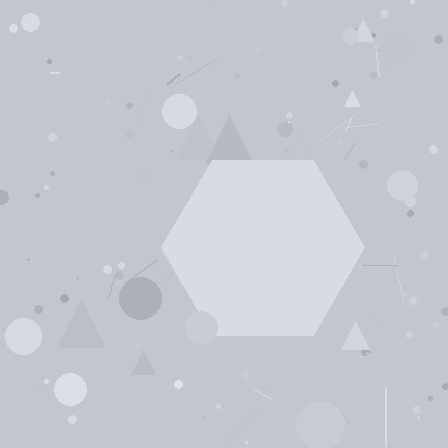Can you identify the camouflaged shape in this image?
The camouflaged shape is a hexagon.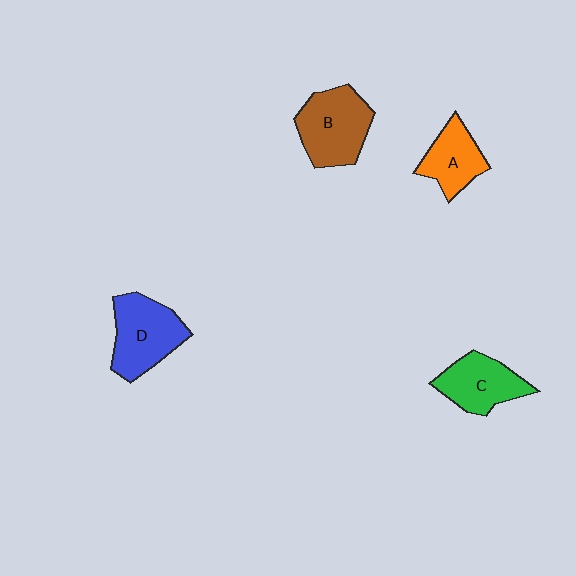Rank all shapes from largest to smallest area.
From largest to smallest: B (brown), D (blue), C (green), A (orange).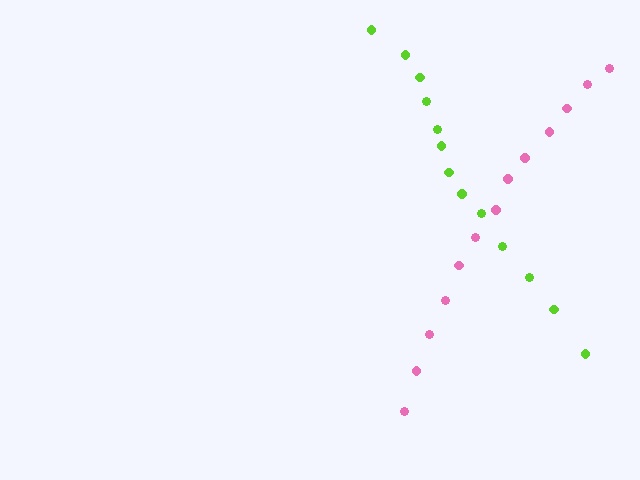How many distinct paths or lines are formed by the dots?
There are 2 distinct paths.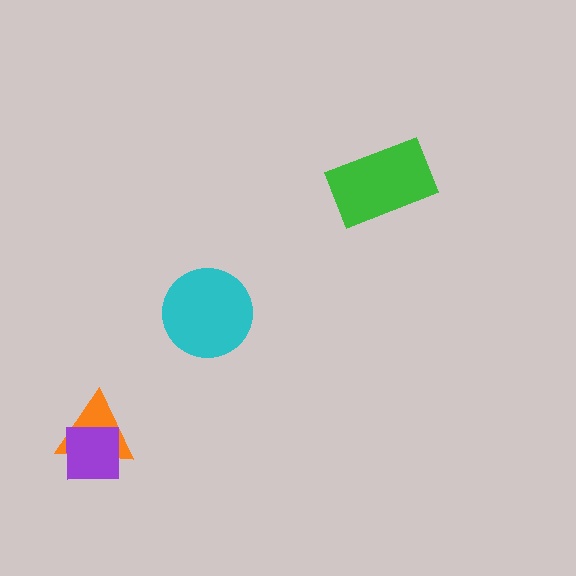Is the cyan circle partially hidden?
No, no other shape covers it.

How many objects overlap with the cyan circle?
0 objects overlap with the cyan circle.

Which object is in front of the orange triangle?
The purple square is in front of the orange triangle.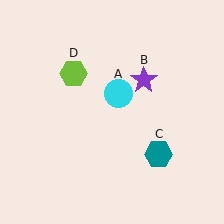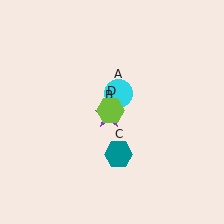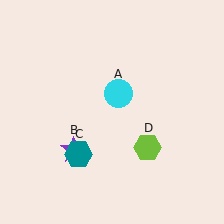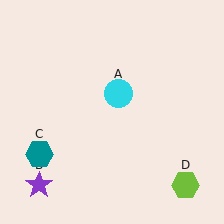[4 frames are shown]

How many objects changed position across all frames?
3 objects changed position: purple star (object B), teal hexagon (object C), lime hexagon (object D).